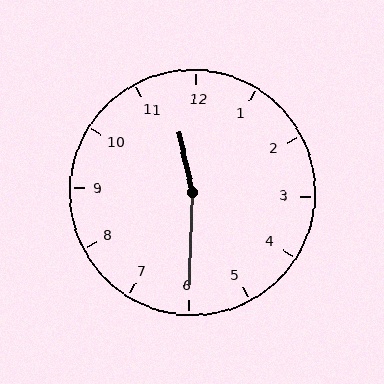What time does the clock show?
11:30.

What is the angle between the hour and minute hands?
Approximately 165 degrees.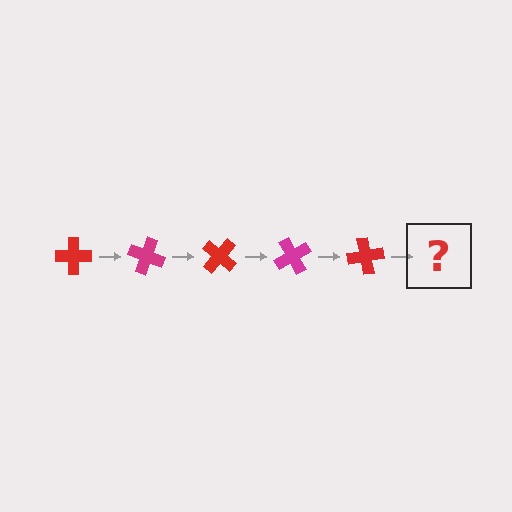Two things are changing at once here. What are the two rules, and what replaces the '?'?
The two rules are that it rotates 20 degrees each step and the color cycles through red and magenta. The '?' should be a magenta cross, rotated 100 degrees from the start.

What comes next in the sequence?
The next element should be a magenta cross, rotated 100 degrees from the start.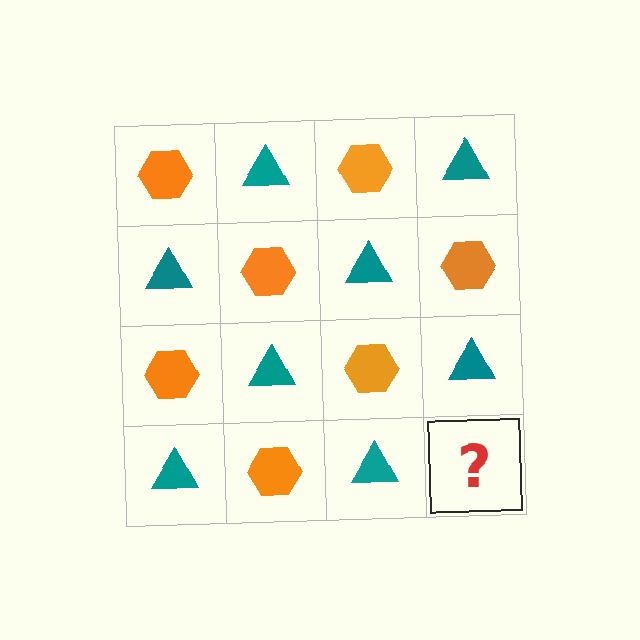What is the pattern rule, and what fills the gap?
The rule is that it alternates orange hexagon and teal triangle in a checkerboard pattern. The gap should be filled with an orange hexagon.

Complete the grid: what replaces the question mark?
The question mark should be replaced with an orange hexagon.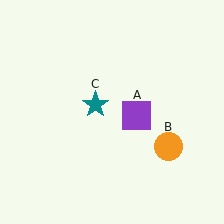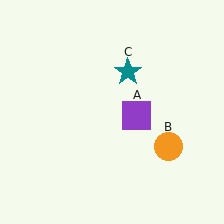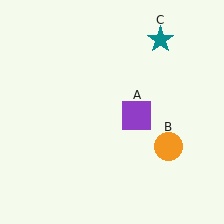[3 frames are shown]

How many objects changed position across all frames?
1 object changed position: teal star (object C).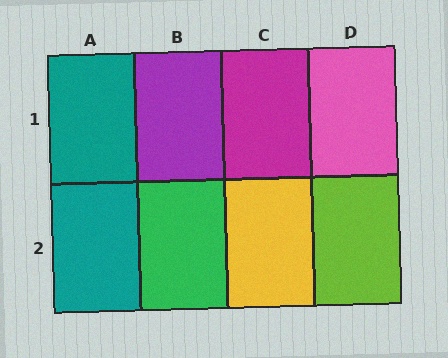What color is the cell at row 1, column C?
Magenta.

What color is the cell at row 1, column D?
Pink.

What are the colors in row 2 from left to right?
Teal, green, yellow, lime.